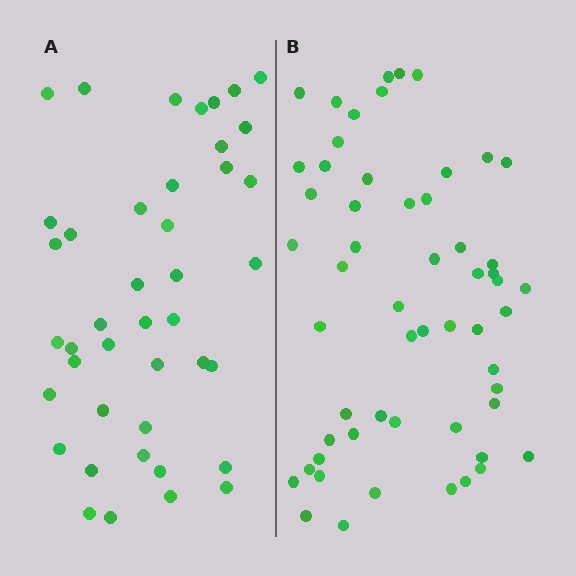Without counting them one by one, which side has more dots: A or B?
Region B (the right region) has more dots.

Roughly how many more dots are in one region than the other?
Region B has approximately 15 more dots than region A.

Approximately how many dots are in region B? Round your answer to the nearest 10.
About 60 dots. (The exact count is 56, which rounds to 60.)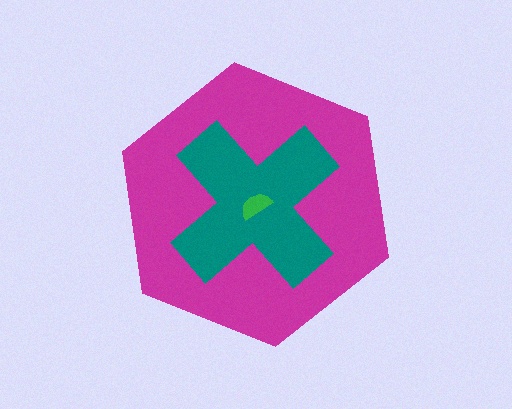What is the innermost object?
The green semicircle.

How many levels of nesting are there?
3.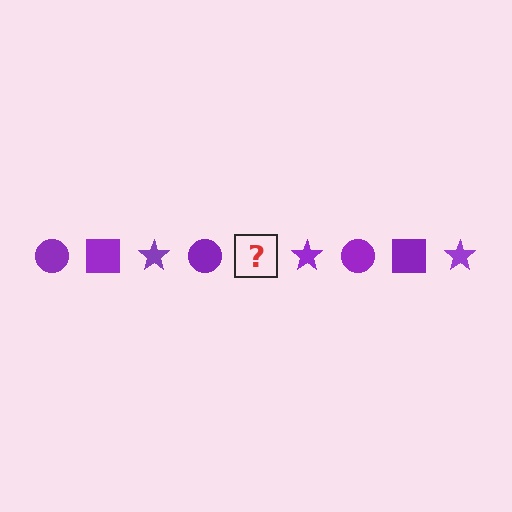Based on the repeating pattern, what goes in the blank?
The blank should be a purple square.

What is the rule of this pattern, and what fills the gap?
The rule is that the pattern cycles through circle, square, star shapes in purple. The gap should be filled with a purple square.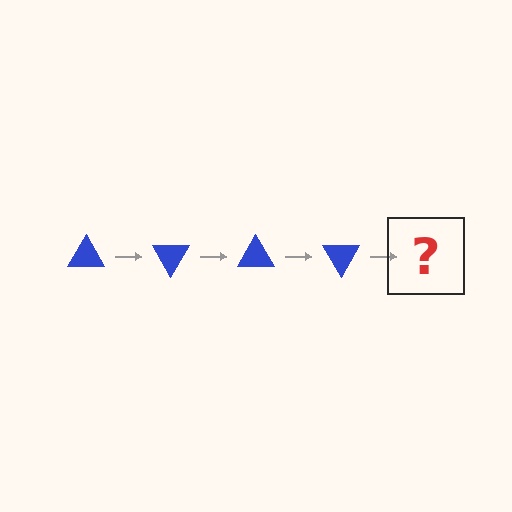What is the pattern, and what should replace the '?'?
The pattern is that the triangle rotates 60 degrees each step. The '?' should be a blue triangle rotated 240 degrees.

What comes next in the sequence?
The next element should be a blue triangle rotated 240 degrees.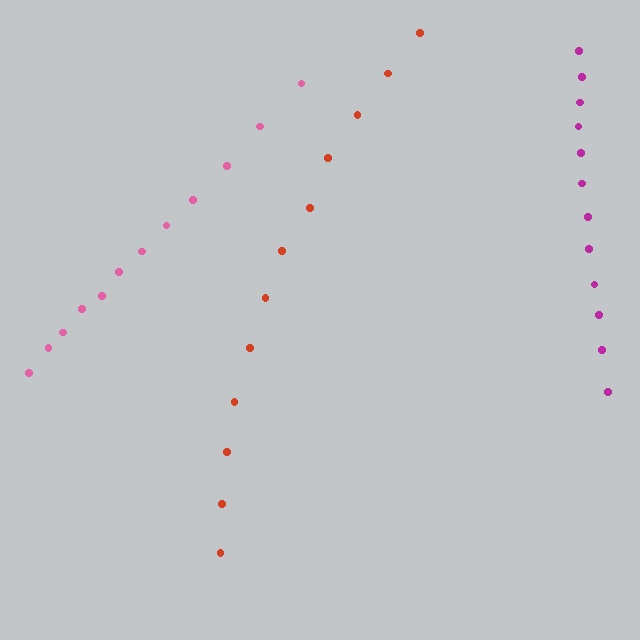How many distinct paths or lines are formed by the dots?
There are 3 distinct paths.